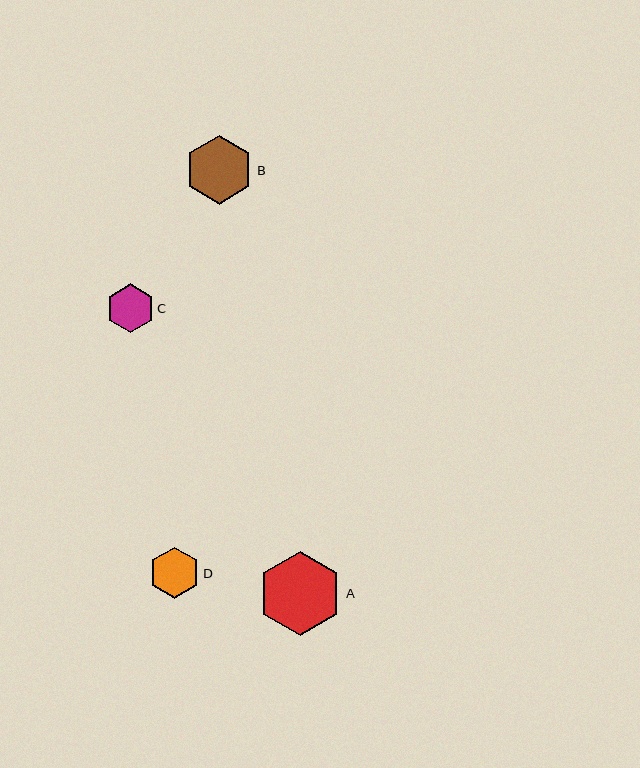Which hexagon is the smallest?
Hexagon C is the smallest with a size of approximately 48 pixels.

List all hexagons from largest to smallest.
From largest to smallest: A, B, D, C.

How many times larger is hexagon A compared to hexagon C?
Hexagon A is approximately 1.7 times the size of hexagon C.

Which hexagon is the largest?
Hexagon A is the largest with a size of approximately 84 pixels.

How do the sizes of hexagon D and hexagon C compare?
Hexagon D and hexagon C are approximately the same size.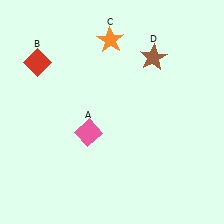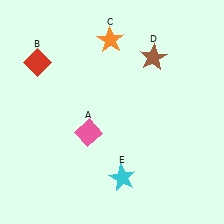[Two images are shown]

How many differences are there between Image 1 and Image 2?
There is 1 difference between the two images.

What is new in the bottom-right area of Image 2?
A cyan star (E) was added in the bottom-right area of Image 2.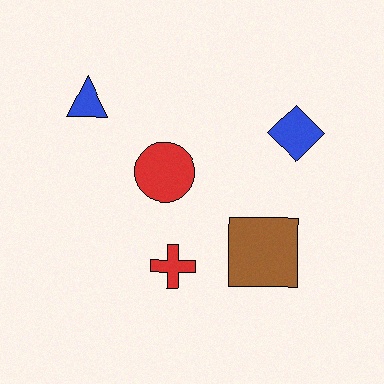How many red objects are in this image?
There are 2 red objects.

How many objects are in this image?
There are 5 objects.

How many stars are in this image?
There are no stars.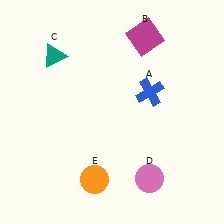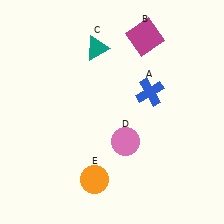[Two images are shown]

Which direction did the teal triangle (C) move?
The teal triangle (C) moved right.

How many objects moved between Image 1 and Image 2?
2 objects moved between the two images.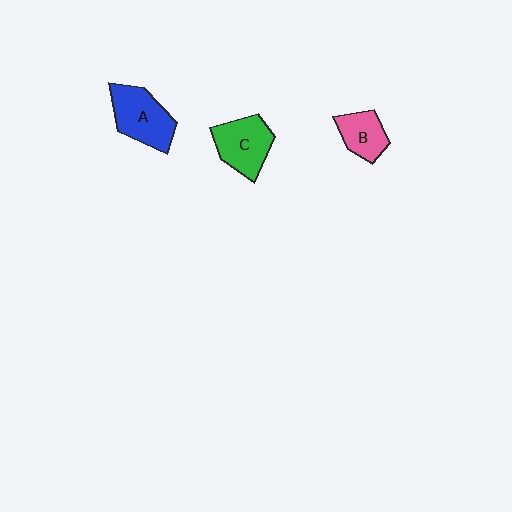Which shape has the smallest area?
Shape B (pink).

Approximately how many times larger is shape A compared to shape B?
Approximately 1.5 times.